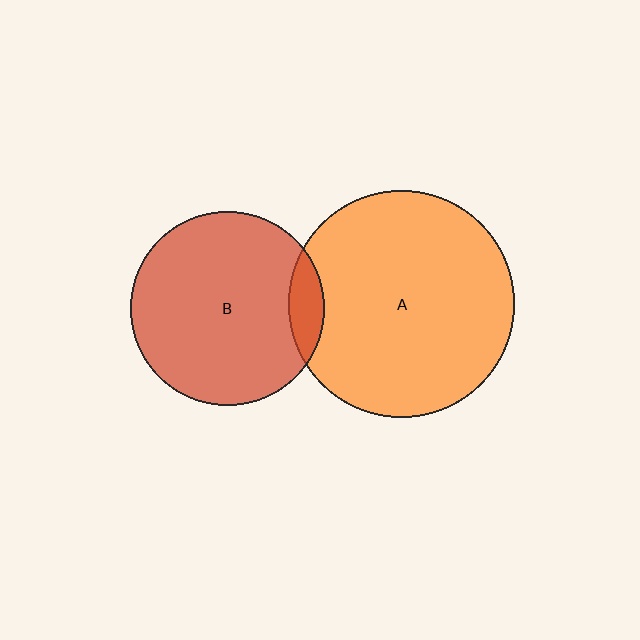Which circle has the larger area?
Circle A (orange).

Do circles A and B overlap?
Yes.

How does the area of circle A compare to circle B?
Approximately 1.4 times.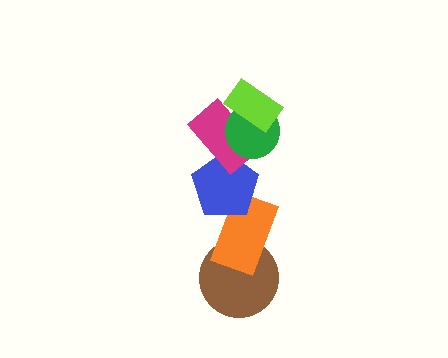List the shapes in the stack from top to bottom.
From top to bottom: the lime rectangle, the green circle, the magenta rectangle, the blue pentagon, the orange rectangle, the brown circle.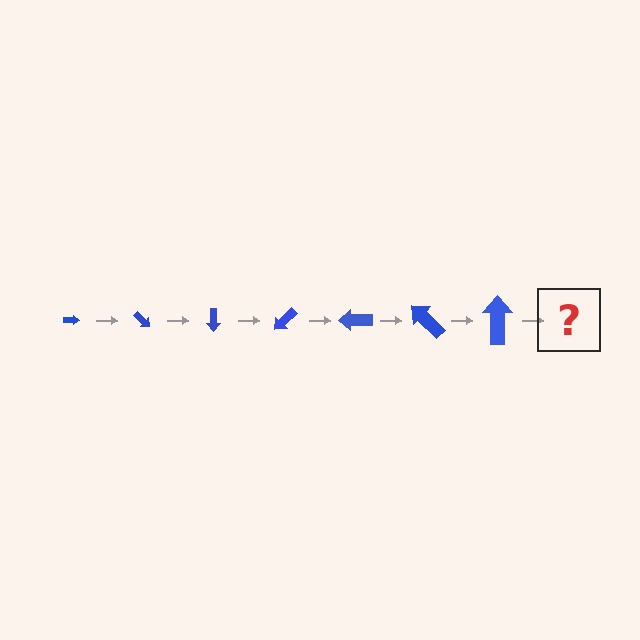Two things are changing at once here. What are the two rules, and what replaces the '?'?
The two rules are that the arrow grows larger each step and it rotates 45 degrees each step. The '?' should be an arrow, larger than the previous one and rotated 315 degrees from the start.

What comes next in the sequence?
The next element should be an arrow, larger than the previous one and rotated 315 degrees from the start.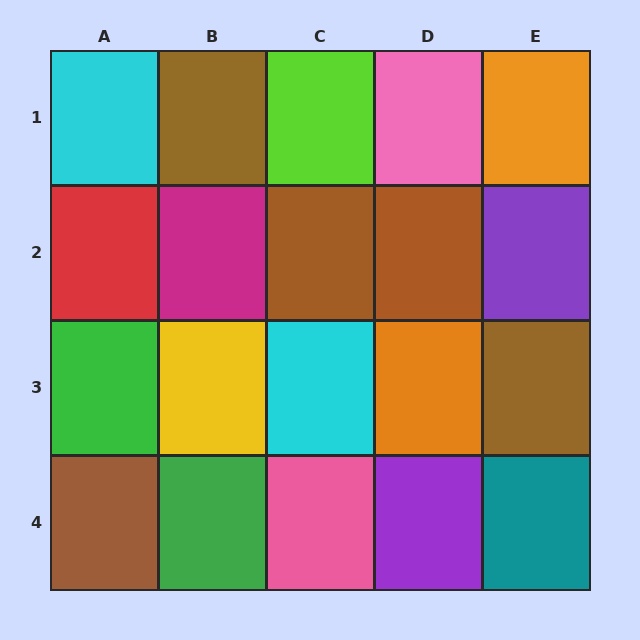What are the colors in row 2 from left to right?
Red, magenta, brown, brown, purple.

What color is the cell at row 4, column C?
Pink.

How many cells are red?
1 cell is red.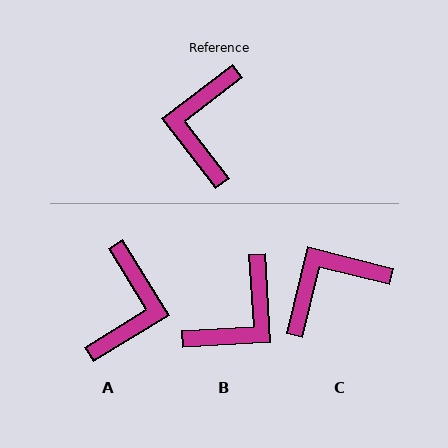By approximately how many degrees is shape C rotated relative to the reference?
Approximately 51 degrees clockwise.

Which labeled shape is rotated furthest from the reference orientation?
A, about 174 degrees away.